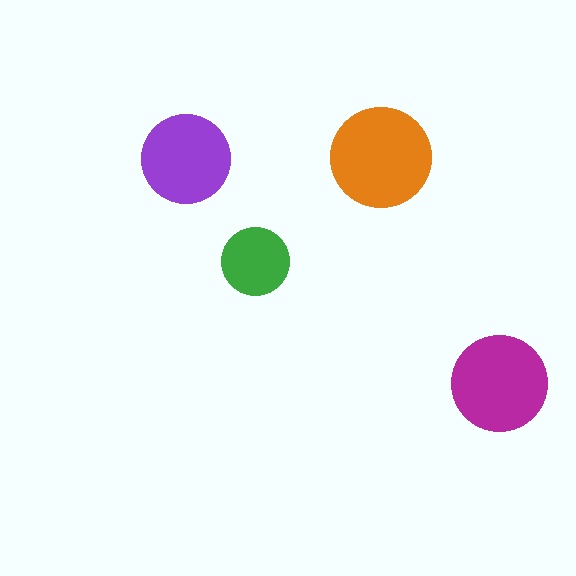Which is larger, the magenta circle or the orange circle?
The orange one.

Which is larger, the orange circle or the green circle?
The orange one.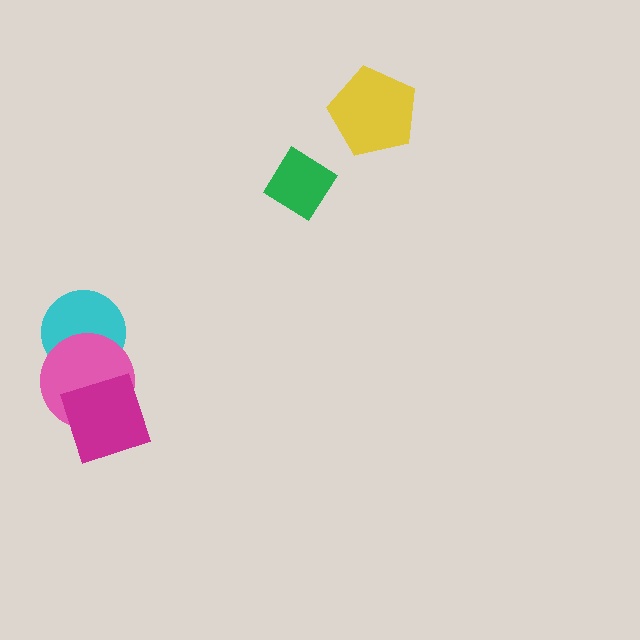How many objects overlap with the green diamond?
0 objects overlap with the green diamond.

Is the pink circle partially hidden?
Yes, it is partially covered by another shape.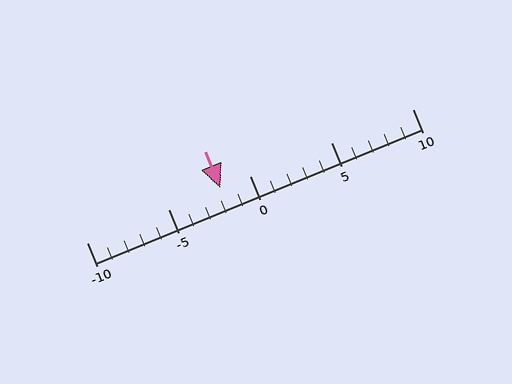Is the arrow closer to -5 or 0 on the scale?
The arrow is closer to 0.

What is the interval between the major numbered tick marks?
The major tick marks are spaced 5 units apart.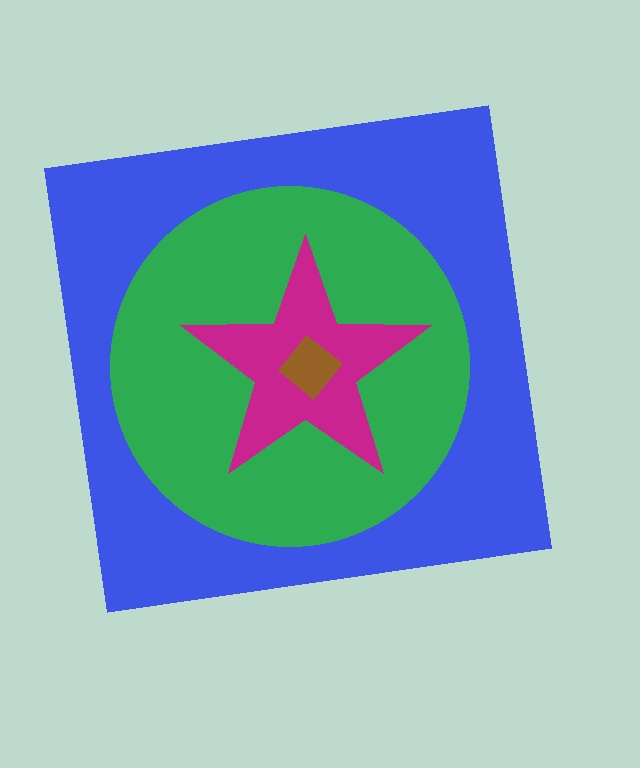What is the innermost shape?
The brown diamond.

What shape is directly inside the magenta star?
The brown diamond.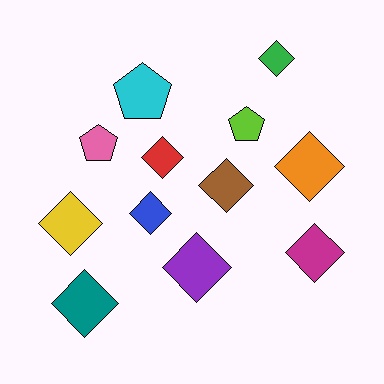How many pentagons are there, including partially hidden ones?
There are 3 pentagons.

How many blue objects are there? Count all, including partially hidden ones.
There is 1 blue object.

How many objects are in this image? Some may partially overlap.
There are 12 objects.